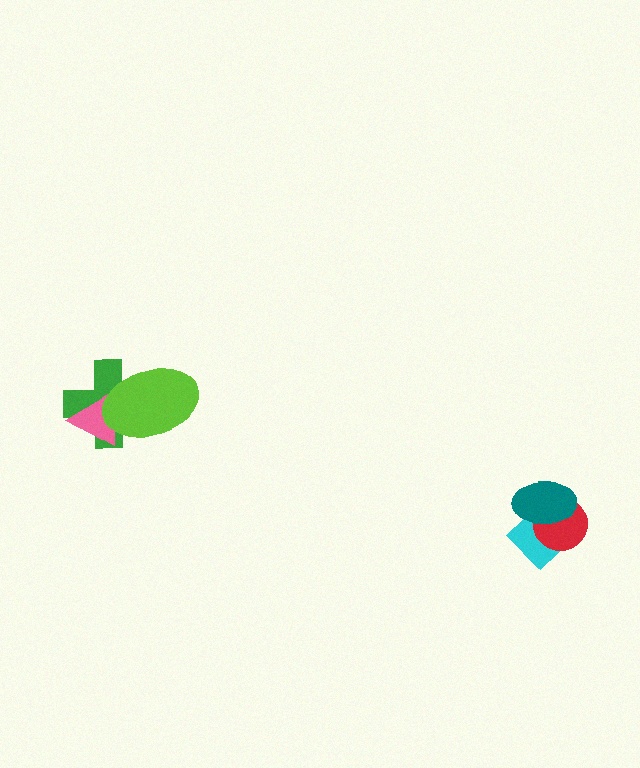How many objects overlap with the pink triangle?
2 objects overlap with the pink triangle.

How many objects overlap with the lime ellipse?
2 objects overlap with the lime ellipse.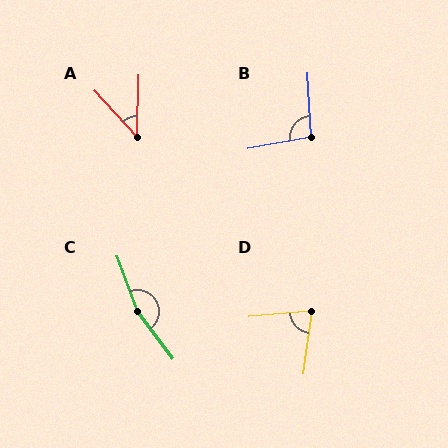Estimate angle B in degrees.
Approximately 97 degrees.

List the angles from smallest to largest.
A (44°), D (77°), B (97°), C (163°).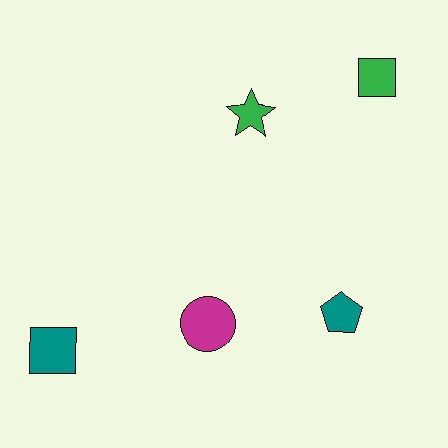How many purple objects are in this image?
There are no purple objects.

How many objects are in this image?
There are 5 objects.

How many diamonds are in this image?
There are no diamonds.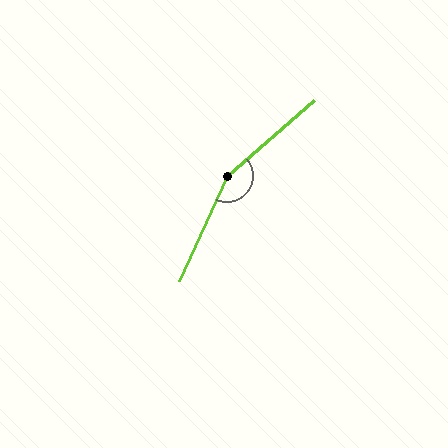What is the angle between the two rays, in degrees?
Approximately 155 degrees.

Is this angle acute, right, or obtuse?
It is obtuse.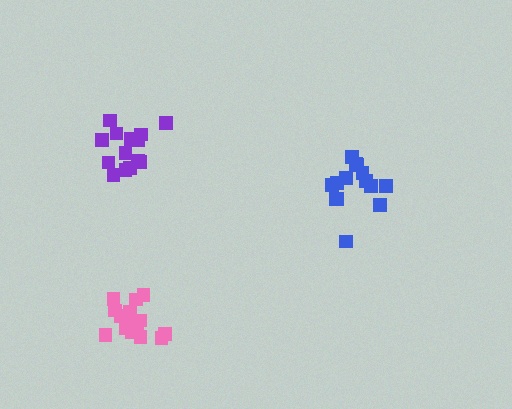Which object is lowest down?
The pink cluster is bottommost.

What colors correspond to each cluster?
The clusters are colored: pink, purple, blue.